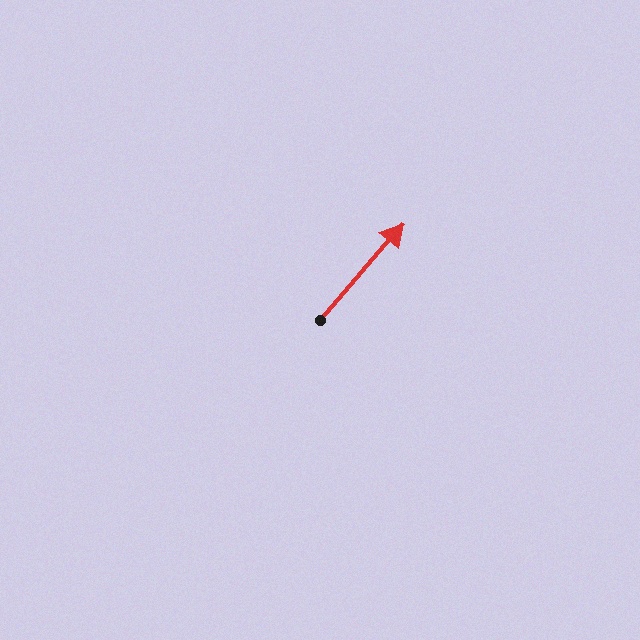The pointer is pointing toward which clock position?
Roughly 1 o'clock.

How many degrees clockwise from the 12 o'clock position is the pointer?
Approximately 41 degrees.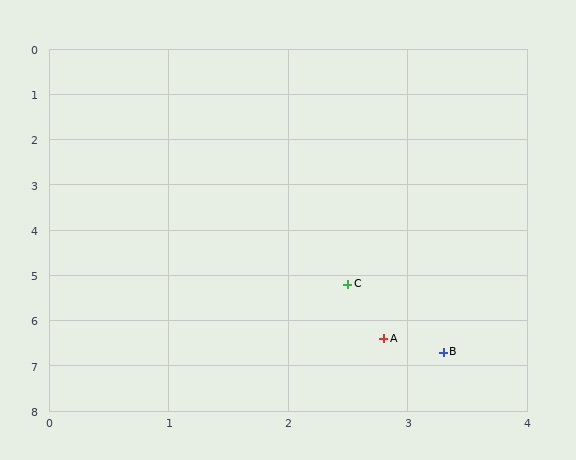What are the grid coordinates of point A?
Point A is at approximately (2.8, 6.4).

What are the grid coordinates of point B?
Point B is at approximately (3.3, 6.7).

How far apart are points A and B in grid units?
Points A and B are about 0.6 grid units apart.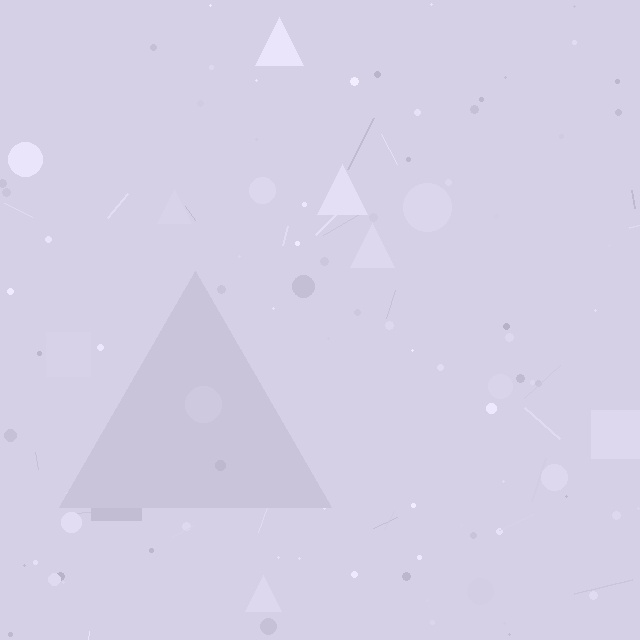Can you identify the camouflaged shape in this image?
The camouflaged shape is a triangle.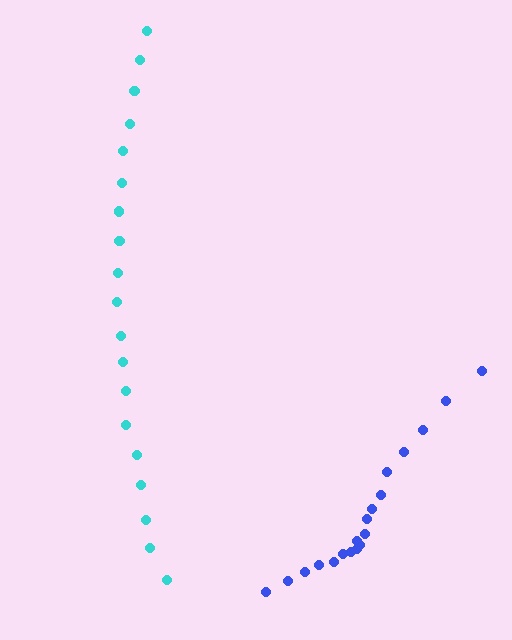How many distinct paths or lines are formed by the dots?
There are 2 distinct paths.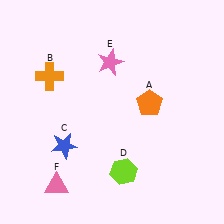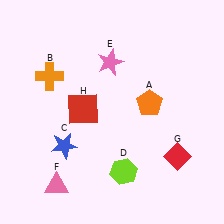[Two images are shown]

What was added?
A red diamond (G), a red square (H) were added in Image 2.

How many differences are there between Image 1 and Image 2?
There are 2 differences between the two images.